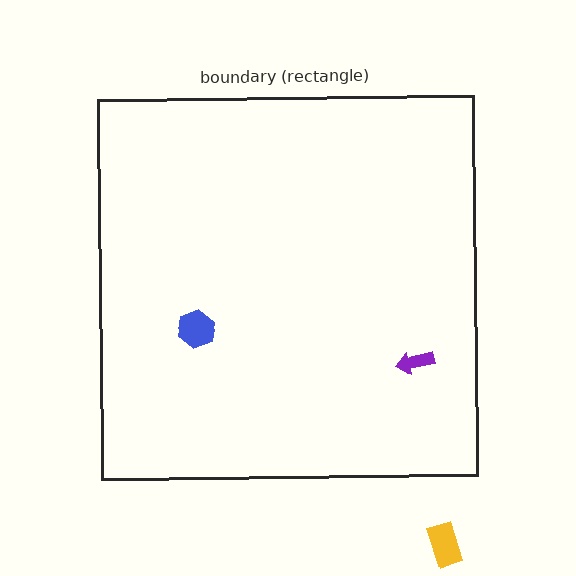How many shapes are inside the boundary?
2 inside, 1 outside.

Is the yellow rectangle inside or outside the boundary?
Outside.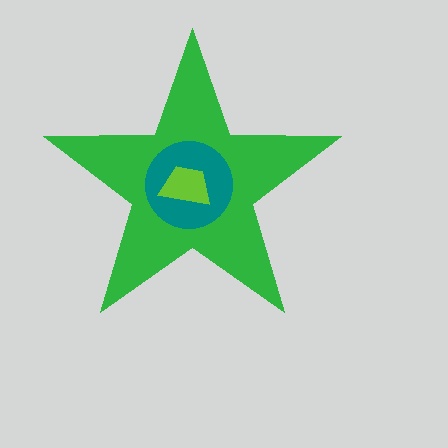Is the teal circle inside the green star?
Yes.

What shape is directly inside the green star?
The teal circle.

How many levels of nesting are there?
3.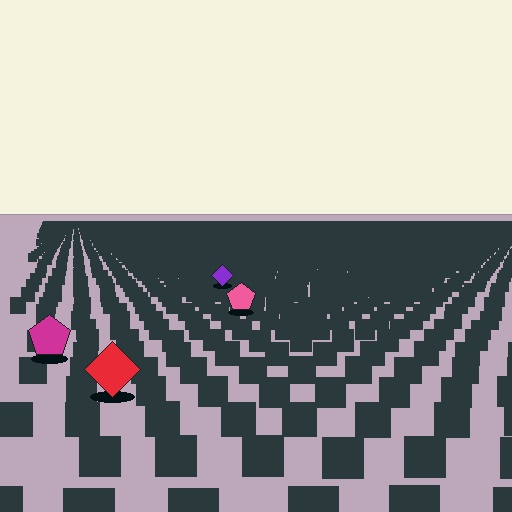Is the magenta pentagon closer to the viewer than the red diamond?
No. The red diamond is closer — you can tell from the texture gradient: the ground texture is coarser near it.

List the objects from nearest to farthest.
From nearest to farthest: the red diamond, the magenta pentagon, the pink pentagon, the purple diamond.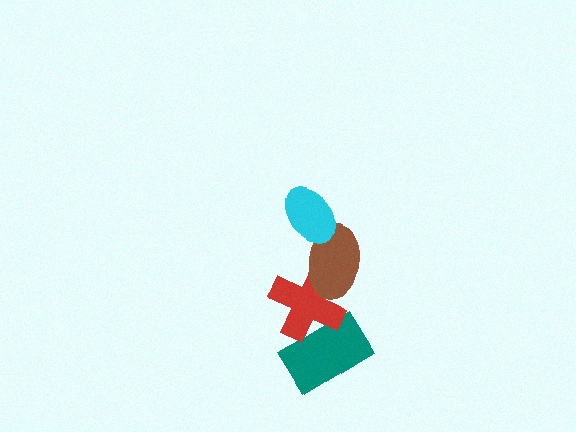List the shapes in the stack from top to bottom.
From top to bottom: the cyan ellipse, the brown ellipse, the red cross, the teal rectangle.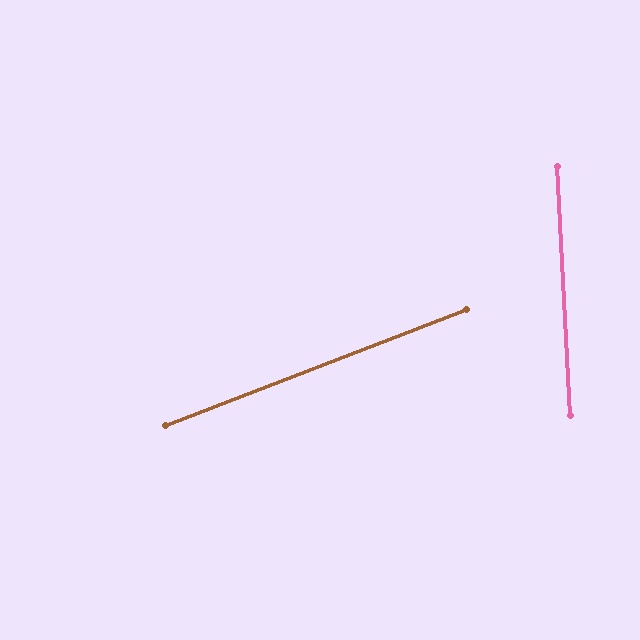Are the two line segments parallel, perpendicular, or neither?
Neither parallel nor perpendicular — they differ by about 72°.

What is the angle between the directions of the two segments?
Approximately 72 degrees.